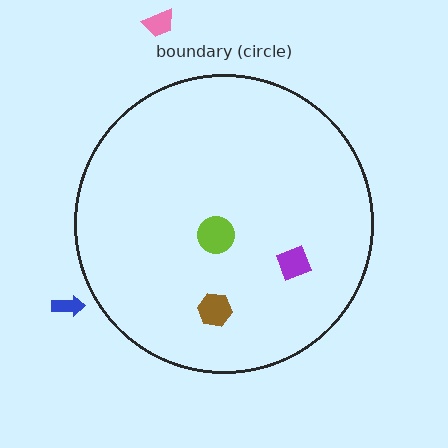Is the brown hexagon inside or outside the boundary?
Inside.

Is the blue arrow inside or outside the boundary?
Outside.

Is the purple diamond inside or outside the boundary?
Inside.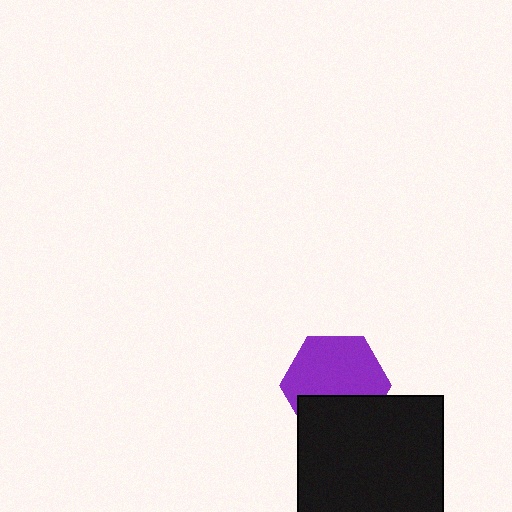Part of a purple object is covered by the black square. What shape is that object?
It is a hexagon.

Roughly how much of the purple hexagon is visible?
Most of it is visible (roughly 65%).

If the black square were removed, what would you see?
You would see the complete purple hexagon.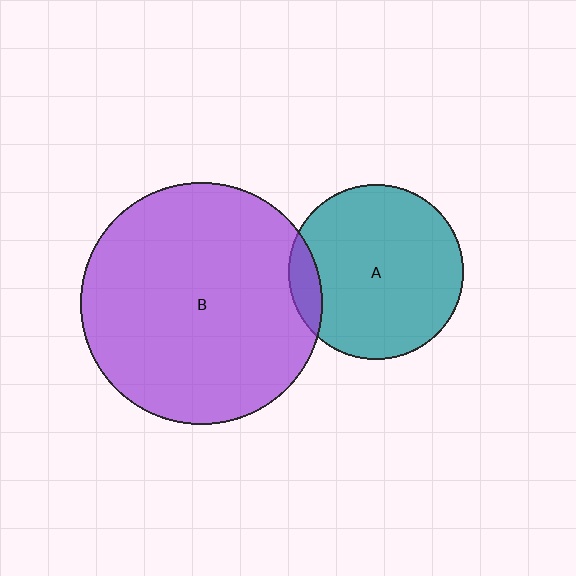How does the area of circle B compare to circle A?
Approximately 1.9 times.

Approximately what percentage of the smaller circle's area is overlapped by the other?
Approximately 10%.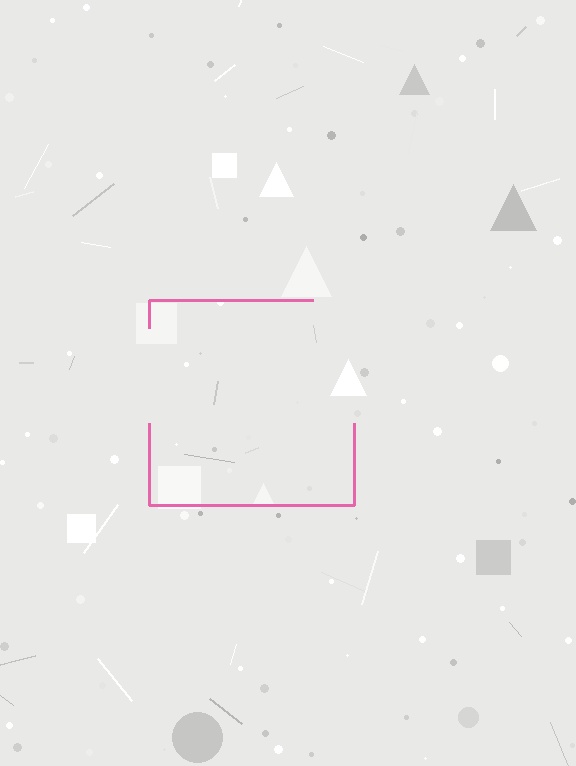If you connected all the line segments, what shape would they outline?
They would outline a square.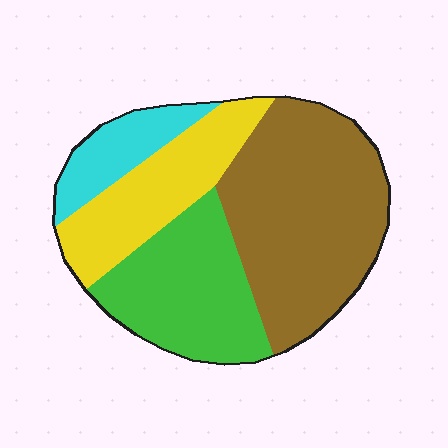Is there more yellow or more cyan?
Yellow.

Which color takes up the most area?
Brown, at roughly 40%.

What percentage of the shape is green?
Green takes up about one quarter (1/4) of the shape.